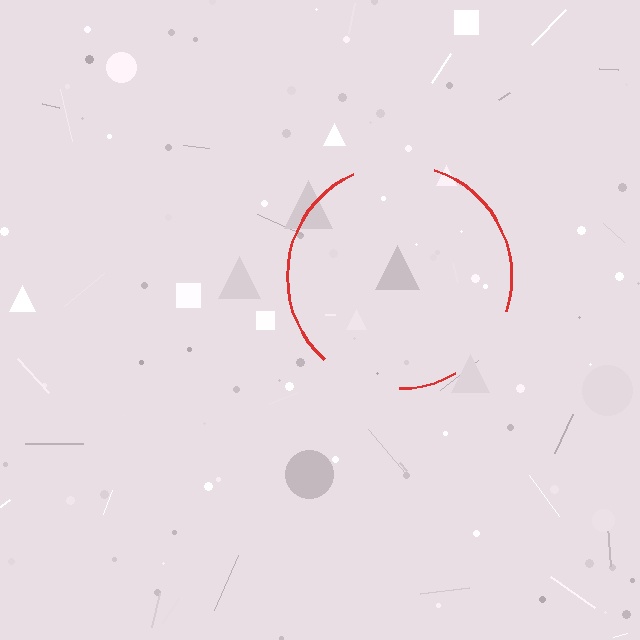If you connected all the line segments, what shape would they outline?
They would outline a circle.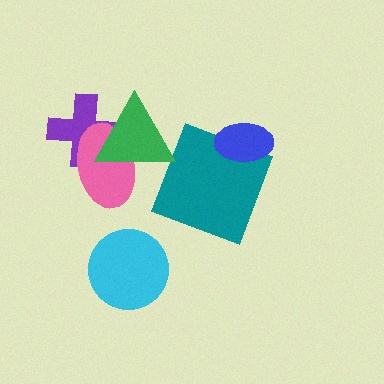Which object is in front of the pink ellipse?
The green triangle is in front of the pink ellipse.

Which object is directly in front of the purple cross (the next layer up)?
The pink ellipse is directly in front of the purple cross.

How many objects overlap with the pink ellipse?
2 objects overlap with the pink ellipse.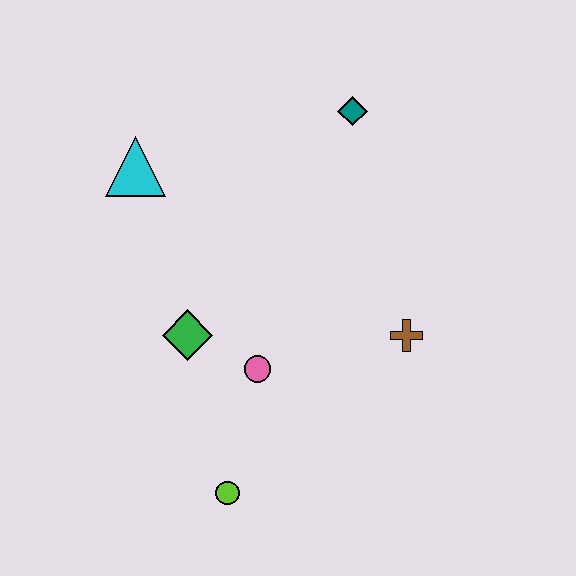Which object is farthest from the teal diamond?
The lime circle is farthest from the teal diamond.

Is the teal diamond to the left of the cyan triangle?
No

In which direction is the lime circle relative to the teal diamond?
The lime circle is below the teal diamond.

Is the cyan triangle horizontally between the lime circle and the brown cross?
No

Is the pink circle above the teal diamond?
No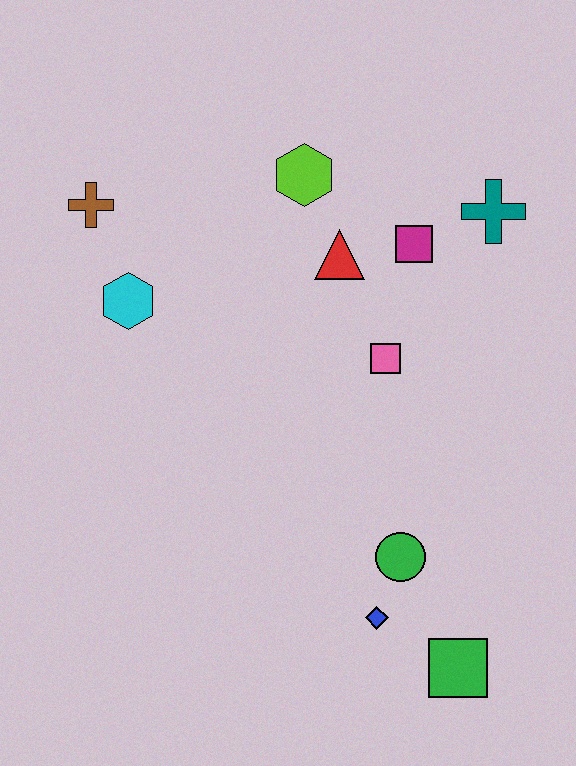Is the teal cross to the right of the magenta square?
Yes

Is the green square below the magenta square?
Yes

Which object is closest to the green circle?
The blue diamond is closest to the green circle.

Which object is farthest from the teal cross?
The green square is farthest from the teal cross.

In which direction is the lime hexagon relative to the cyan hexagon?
The lime hexagon is to the right of the cyan hexagon.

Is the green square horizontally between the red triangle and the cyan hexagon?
No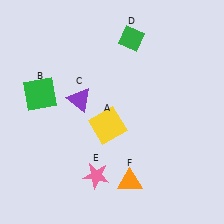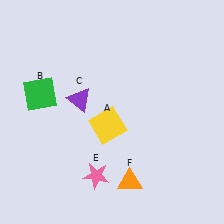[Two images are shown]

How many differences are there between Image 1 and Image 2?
There is 1 difference between the two images.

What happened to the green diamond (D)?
The green diamond (D) was removed in Image 2. It was in the top-right area of Image 1.